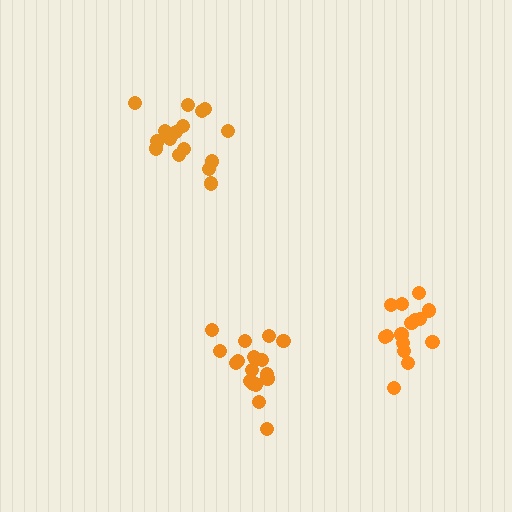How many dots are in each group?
Group 1: 15 dots, Group 2: 16 dots, Group 3: 18 dots (49 total).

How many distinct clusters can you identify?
There are 3 distinct clusters.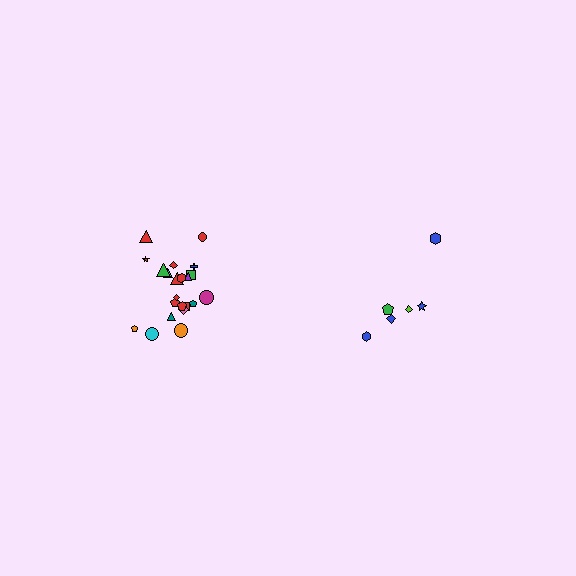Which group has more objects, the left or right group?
The left group.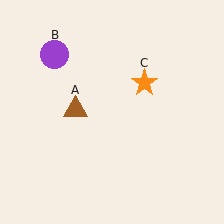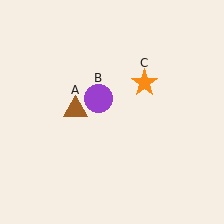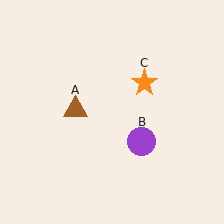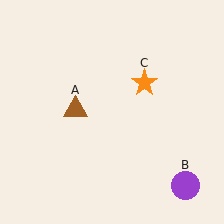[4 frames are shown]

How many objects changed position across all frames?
1 object changed position: purple circle (object B).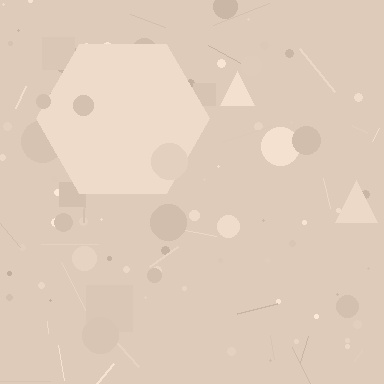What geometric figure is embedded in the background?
A hexagon is embedded in the background.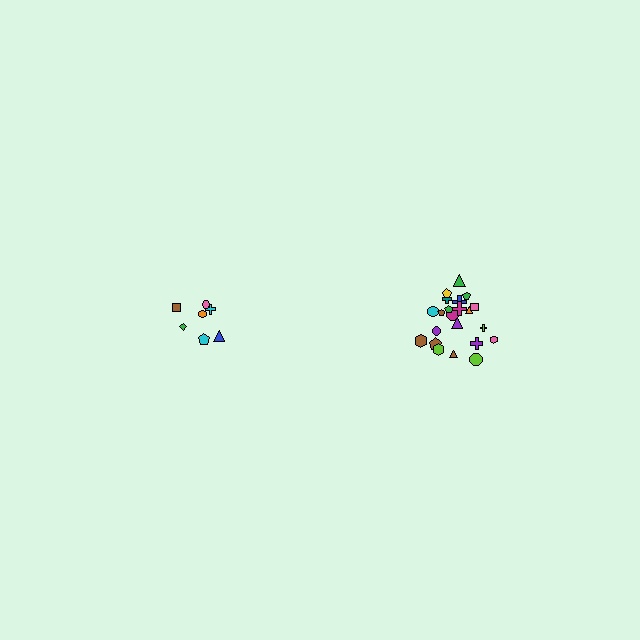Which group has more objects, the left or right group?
The right group.